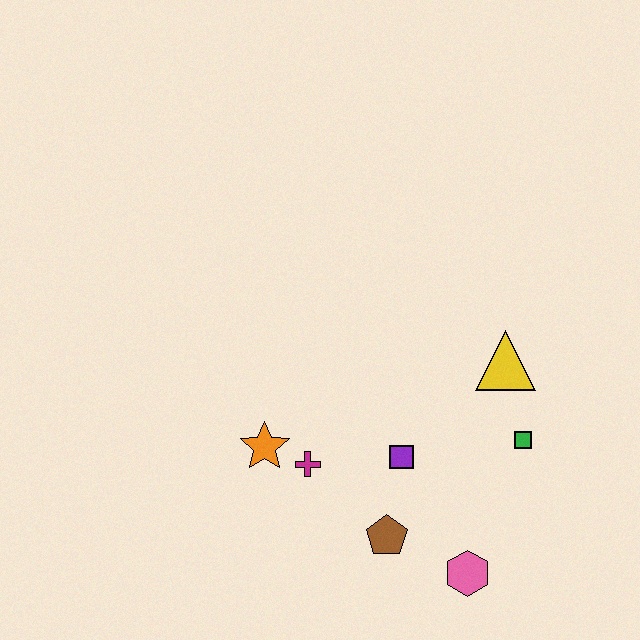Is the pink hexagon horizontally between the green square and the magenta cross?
Yes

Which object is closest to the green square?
The yellow triangle is closest to the green square.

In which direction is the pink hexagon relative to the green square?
The pink hexagon is below the green square.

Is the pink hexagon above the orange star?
No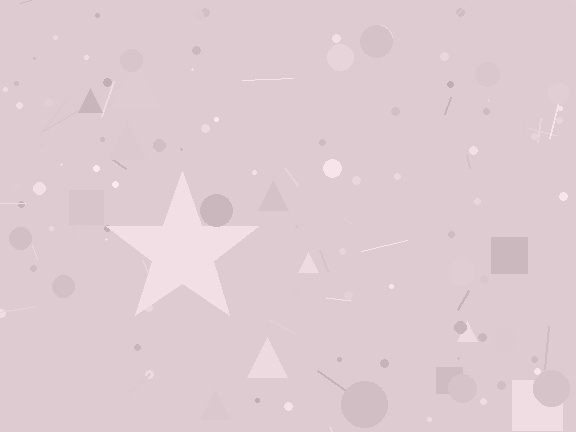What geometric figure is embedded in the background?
A star is embedded in the background.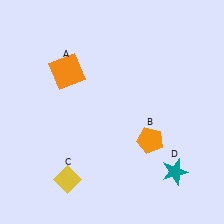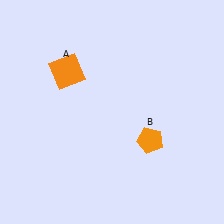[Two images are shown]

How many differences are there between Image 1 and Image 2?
There are 2 differences between the two images.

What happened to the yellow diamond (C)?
The yellow diamond (C) was removed in Image 2. It was in the bottom-left area of Image 1.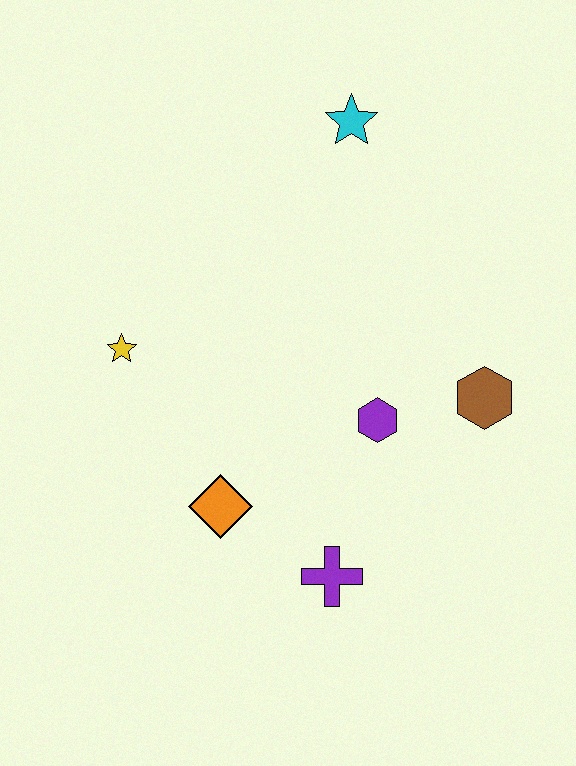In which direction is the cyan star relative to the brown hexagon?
The cyan star is above the brown hexagon.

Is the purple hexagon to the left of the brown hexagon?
Yes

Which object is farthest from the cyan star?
The purple cross is farthest from the cyan star.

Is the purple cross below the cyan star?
Yes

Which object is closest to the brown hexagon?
The purple hexagon is closest to the brown hexagon.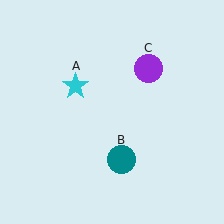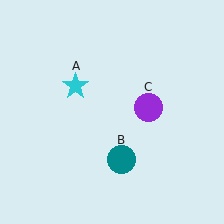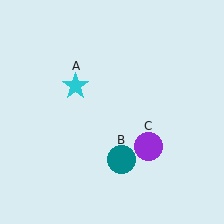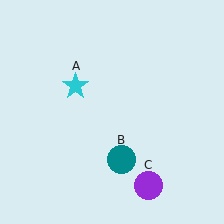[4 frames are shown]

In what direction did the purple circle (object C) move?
The purple circle (object C) moved down.